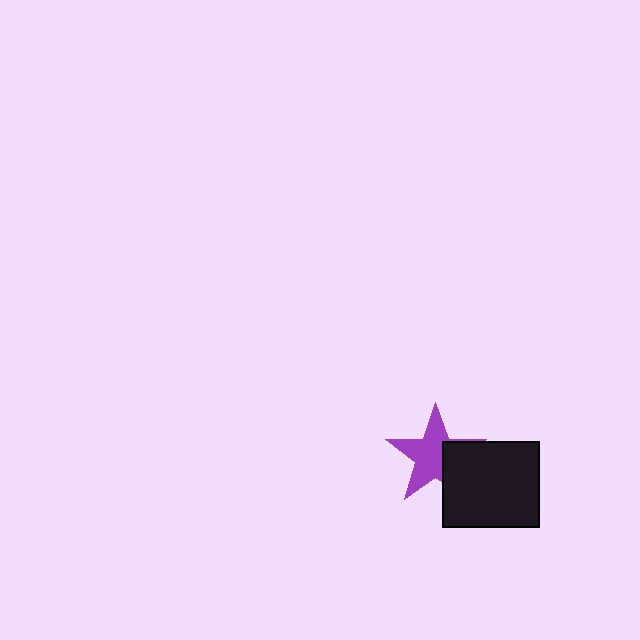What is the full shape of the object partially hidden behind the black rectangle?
The partially hidden object is a purple star.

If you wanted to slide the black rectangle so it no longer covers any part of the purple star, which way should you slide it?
Slide it toward the lower-right — that is the most direct way to separate the two shapes.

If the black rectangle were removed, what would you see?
You would see the complete purple star.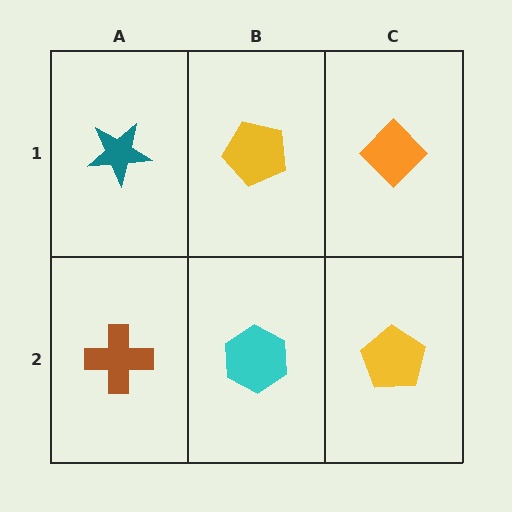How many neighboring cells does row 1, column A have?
2.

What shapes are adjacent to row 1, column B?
A cyan hexagon (row 2, column B), a teal star (row 1, column A), an orange diamond (row 1, column C).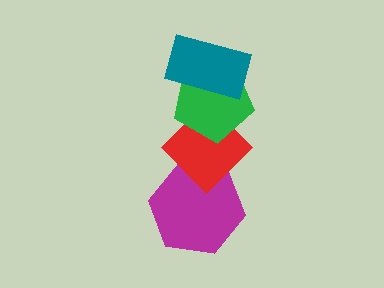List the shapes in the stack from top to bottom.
From top to bottom: the teal rectangle, the green pentagon, the red diamond, the magenta hexagon.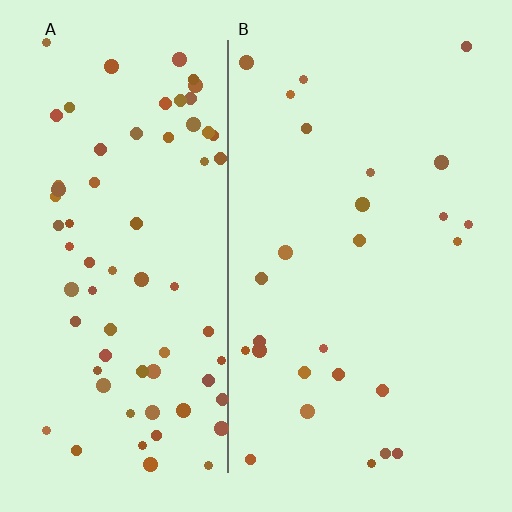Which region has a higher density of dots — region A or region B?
A (the left).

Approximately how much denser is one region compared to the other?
Approximately 2.7× — region A over region B.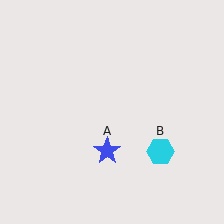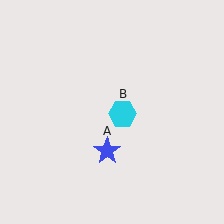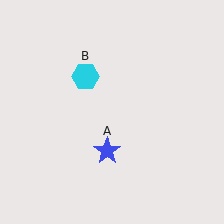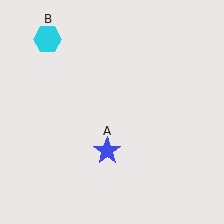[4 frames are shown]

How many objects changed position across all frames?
1 object changed position: cyan hexagon (object B).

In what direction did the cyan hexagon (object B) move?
The cyan hexagon (object B) moved up and to the left.